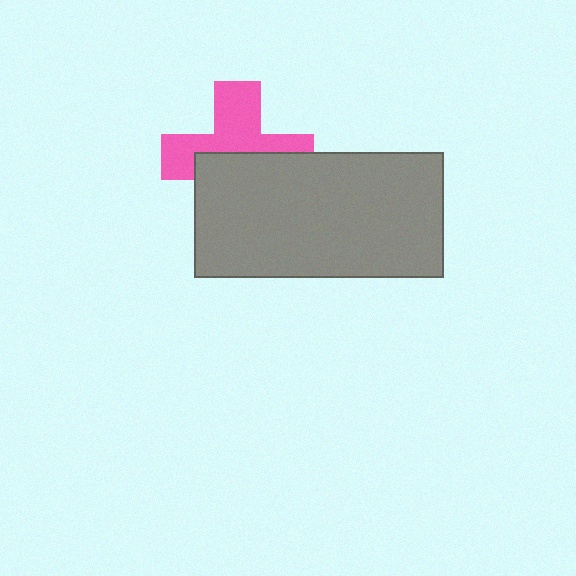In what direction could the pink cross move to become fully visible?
The pink cross could move up. That would shift it out from behind the gray rectangle entirely.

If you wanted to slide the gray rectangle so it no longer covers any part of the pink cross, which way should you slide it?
Slide it down — that is the most direct way to separate the two shapes.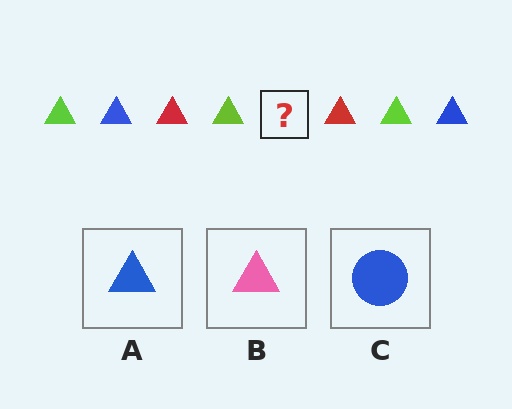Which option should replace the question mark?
Option A.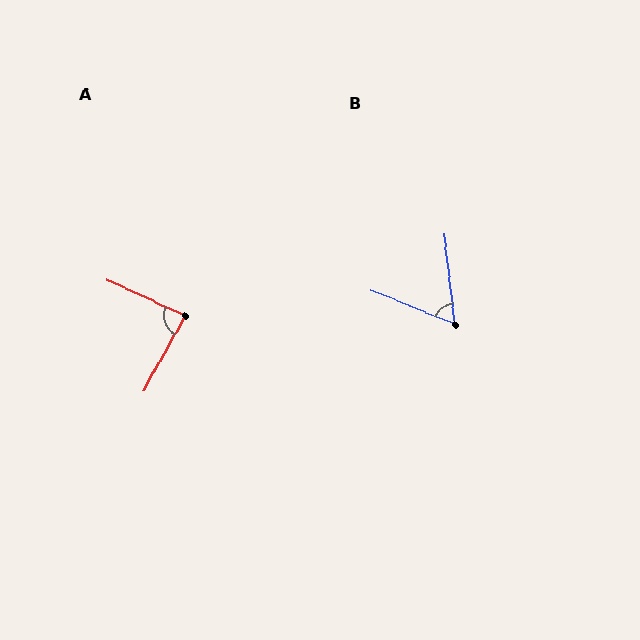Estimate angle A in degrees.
Approximately 86 degrees.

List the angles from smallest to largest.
B (62°), A (86°).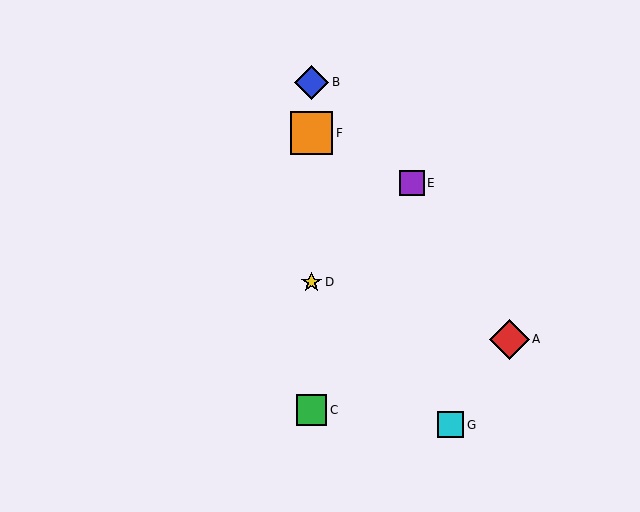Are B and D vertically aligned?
Yes, both are at x≈312.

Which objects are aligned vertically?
Objects B, C, D, F are aligned vertically.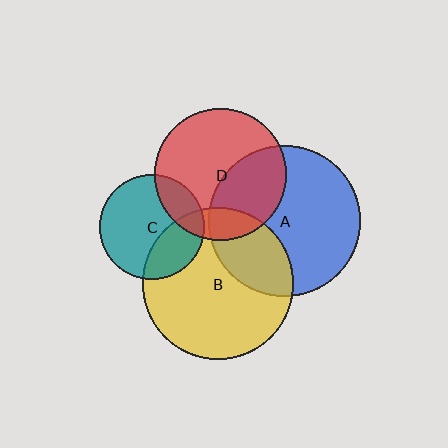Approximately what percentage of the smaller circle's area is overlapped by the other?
Approximately 40%.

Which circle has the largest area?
Circle B (yellow).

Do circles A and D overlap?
Yes.